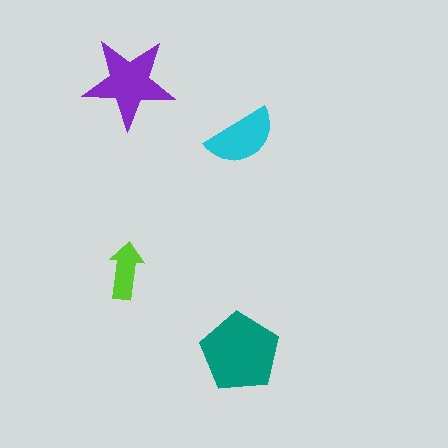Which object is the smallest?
The lime arrow.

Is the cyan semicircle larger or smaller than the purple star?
Smaller.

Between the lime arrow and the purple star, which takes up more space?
The purple star.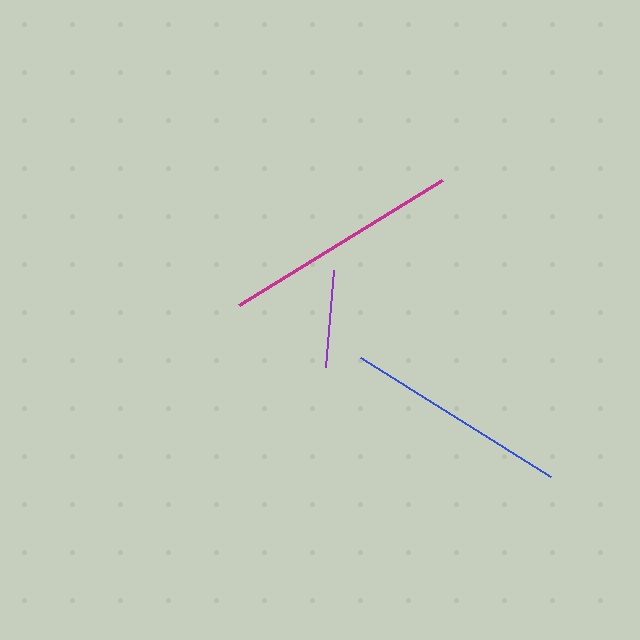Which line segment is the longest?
The magenta line is the longest at approximately 239 pixels.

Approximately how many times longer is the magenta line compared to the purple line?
The magenta line is approximately 2.5 times the length of the purple line.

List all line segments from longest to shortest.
From longest to shortest: magenta, blue, purple.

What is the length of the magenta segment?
The magenta segment is approximately 239 pixels long.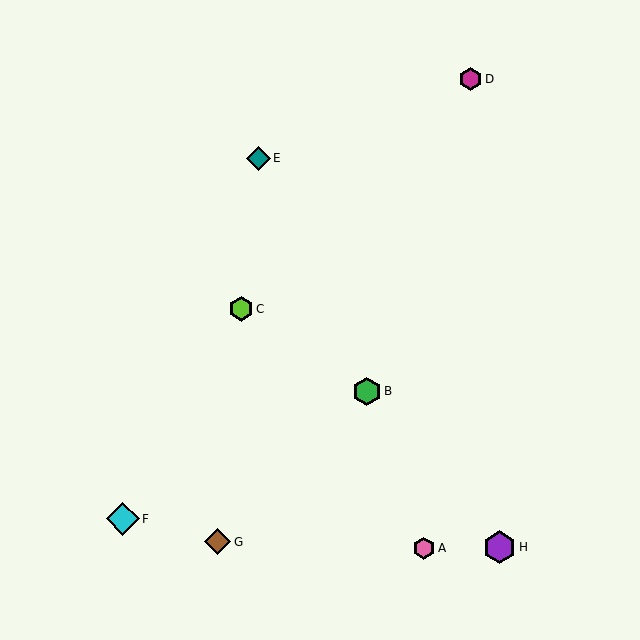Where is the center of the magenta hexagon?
The center of the magenta hexagon is at (471, 79).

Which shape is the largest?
The purple hexagon (labeled H) is the largest.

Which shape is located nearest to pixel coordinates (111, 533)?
The cyan diamond (labeled F) at (123, 519) is nearest to that location.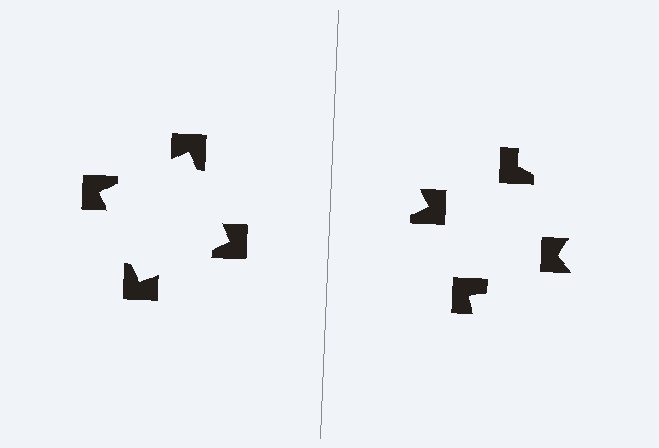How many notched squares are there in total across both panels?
8 — 4 on each side.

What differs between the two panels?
The notched squares are positioned identically on both sides; only the wedge orientations differ. On the left they align to a square; on the right they are misaligned.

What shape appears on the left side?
An illusory square.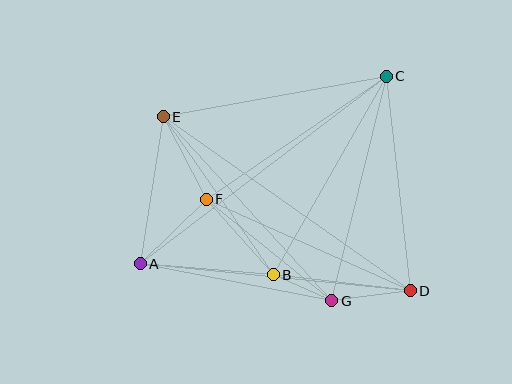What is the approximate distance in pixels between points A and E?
The distance between A and E is approximately 149 pixels.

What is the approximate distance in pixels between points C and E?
The distance between C and E is approximately 227 pixels.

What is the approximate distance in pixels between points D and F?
The distance between D and F is approximately 223 pixels.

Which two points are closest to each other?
Points B and G are closest to each other.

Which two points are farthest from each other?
Points A and C are farthest from each other.